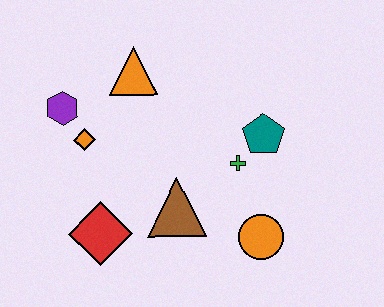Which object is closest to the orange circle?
The green cross is closest to the orange circle.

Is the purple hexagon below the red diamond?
No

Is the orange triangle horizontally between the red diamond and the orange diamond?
No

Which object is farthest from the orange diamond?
The orange circle is farthest from the orange diamond.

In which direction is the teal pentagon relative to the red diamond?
The teal pentagon is to the right of the red diamond.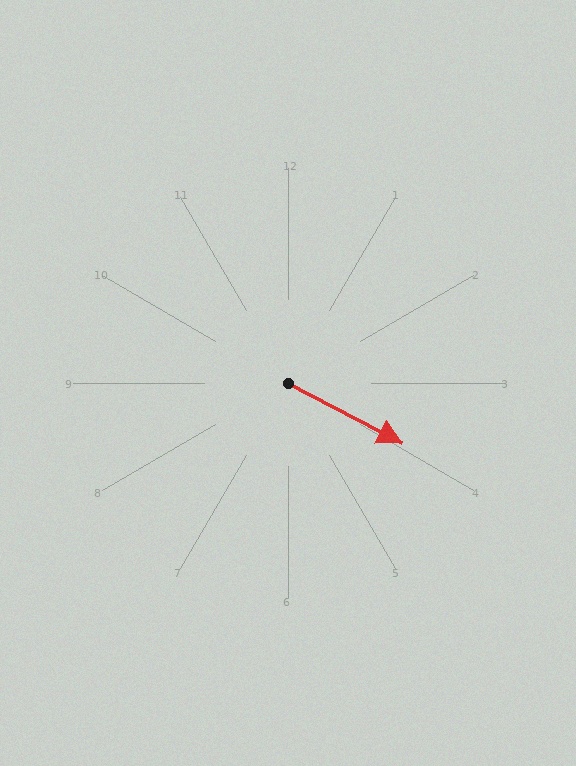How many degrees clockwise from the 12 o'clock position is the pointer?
Approximately 118 degrees.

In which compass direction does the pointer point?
Southeast.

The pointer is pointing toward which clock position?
Roughly 4 o'clock.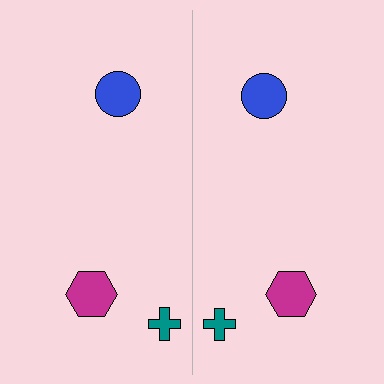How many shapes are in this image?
There are 6 shapes in this image.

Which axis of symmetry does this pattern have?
The pattern has a vertical axis of symmetry running through the center of the image.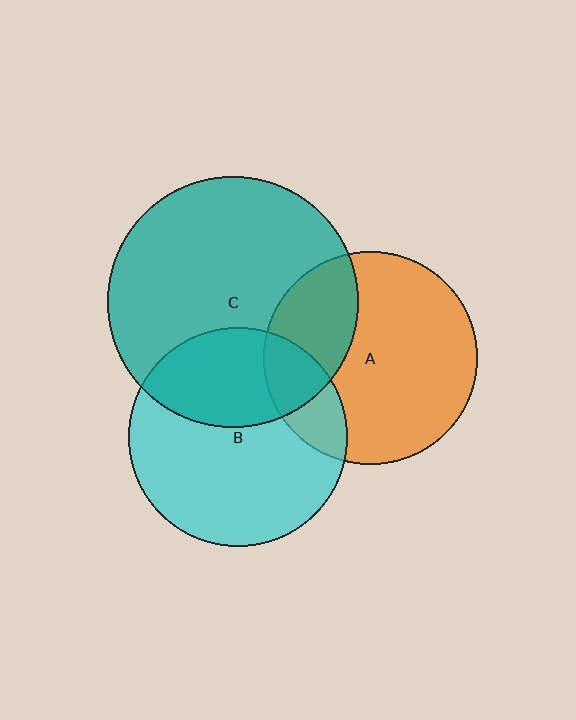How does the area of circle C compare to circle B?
Approximately 1.3 times.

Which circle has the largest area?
Circle C (teal).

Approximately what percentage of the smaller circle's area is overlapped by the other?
Approximately 30%.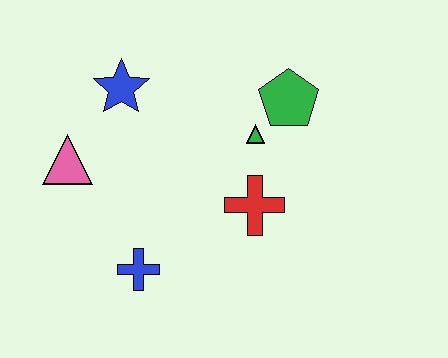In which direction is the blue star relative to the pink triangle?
The blue star is above the pink triangle.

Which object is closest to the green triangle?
The green pentagon is closest to the green triangle.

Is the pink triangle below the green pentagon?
Yes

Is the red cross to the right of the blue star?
Yes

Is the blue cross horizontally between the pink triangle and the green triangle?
Yes